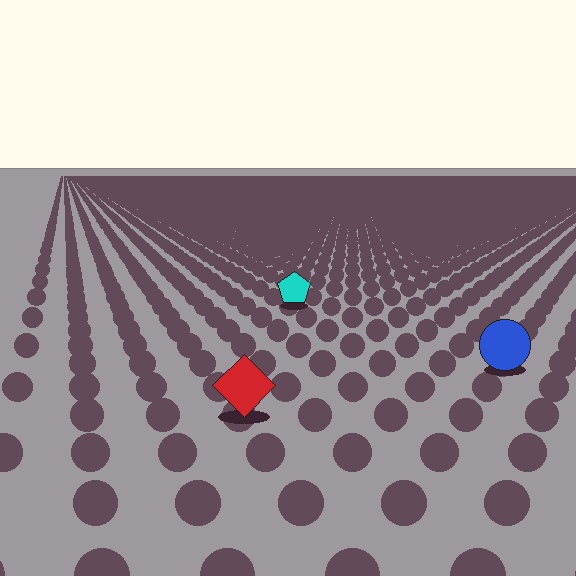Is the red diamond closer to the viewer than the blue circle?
Yes. The red diamond is closer — you can tell from the texture gradient: the ground texture is coarser near it.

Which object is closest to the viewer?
The red diamond is closest. The texture marks near it are larger and more spread out.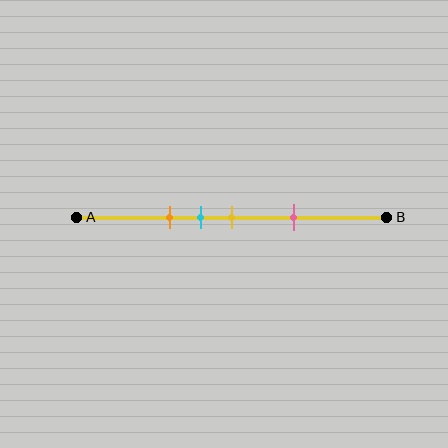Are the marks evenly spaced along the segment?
No, the marks are not evenly spaced.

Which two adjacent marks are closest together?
The cyan and yellow marks are the closest adjacent pair.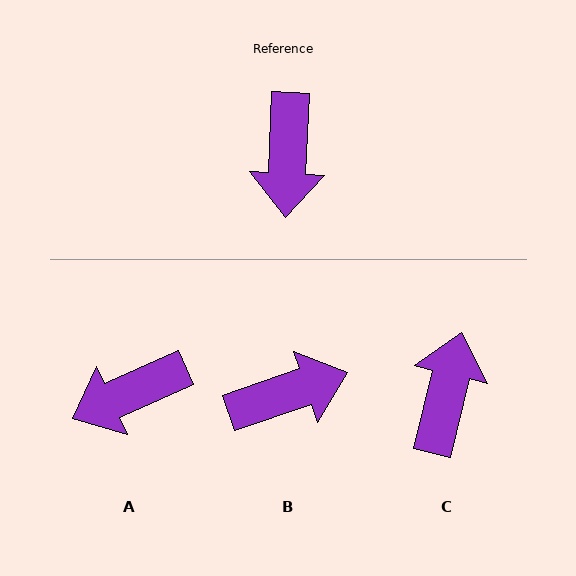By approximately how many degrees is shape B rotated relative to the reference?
Approximately 111 degrees counter-clockwise.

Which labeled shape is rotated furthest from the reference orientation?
C, about 169 degrees away.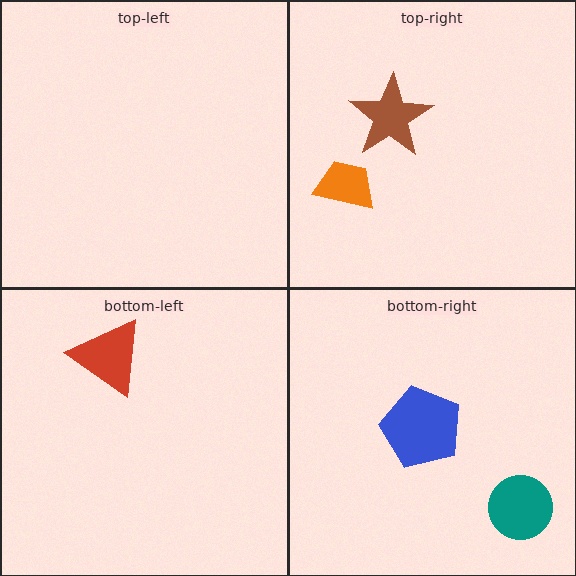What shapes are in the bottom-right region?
The teal circle, the blue pentagon.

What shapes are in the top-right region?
The brown star, the orange trapezoid.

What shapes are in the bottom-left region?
The red triangle.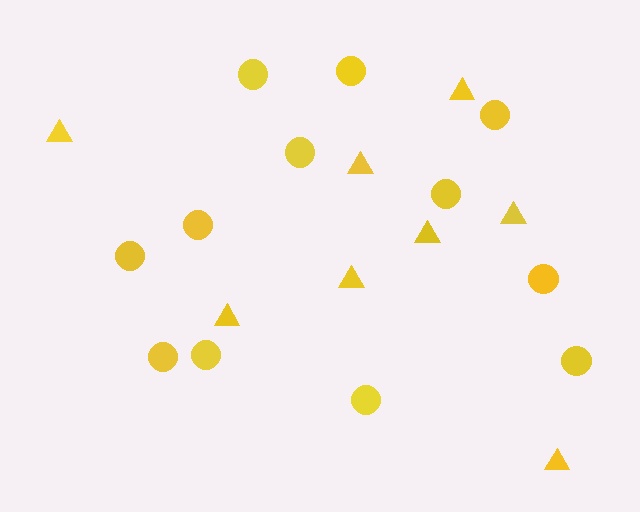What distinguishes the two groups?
There are 2 groups: one group of triangles (8) and one group of circles (12).